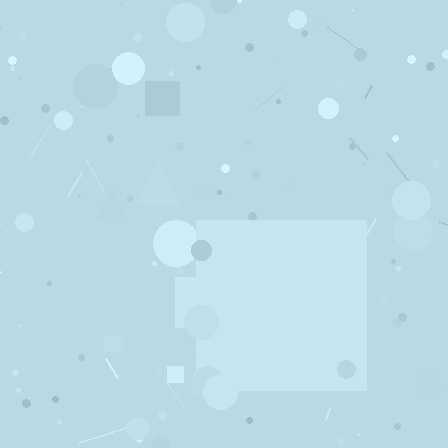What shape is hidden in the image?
A square is hidden in the image.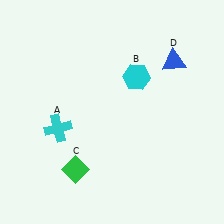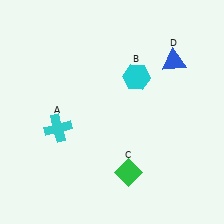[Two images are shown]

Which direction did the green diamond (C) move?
The green diamond (C) moved right.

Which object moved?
The green diamond (C) moved right.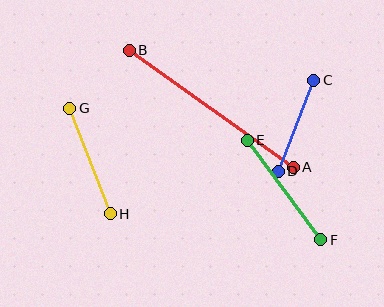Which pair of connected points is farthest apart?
Points A and B are farthest apart.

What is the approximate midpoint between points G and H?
The midpoint is at approximately (90, 161) pixels.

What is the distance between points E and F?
The distance is approximately 124 pixels.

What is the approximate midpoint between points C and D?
The midpoint is at approximately (296, 126) pixels.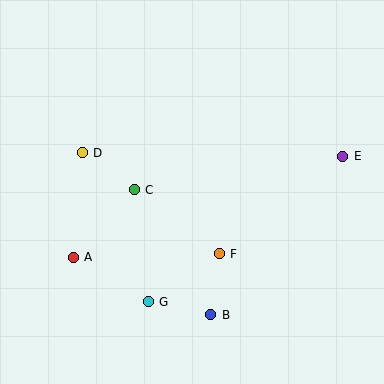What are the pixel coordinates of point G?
Point G is at (148, 302).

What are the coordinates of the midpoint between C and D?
The midpoint between C and D is at (108, 171).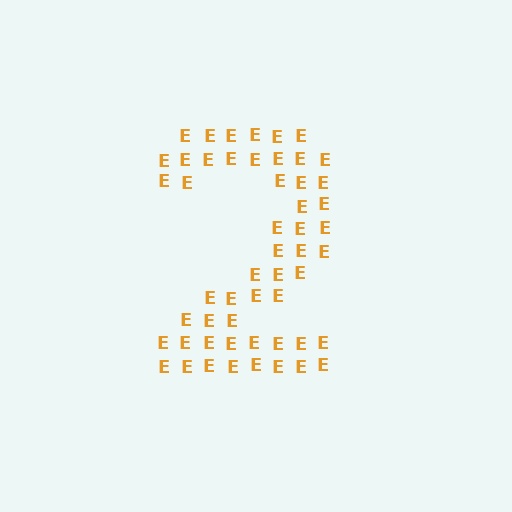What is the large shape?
The large shape is the digit 2.